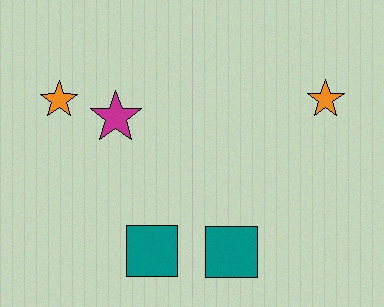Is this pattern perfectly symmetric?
No, the pattern is not perfectly symmetric. A magenta star is missing from the right side.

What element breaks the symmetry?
A magenta star is missing from the right side.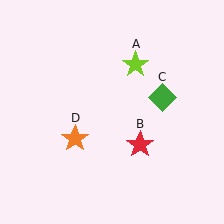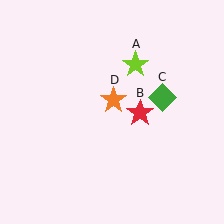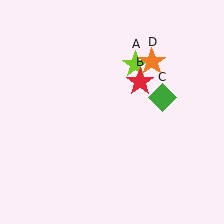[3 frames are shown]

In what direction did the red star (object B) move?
The red star (object B) moved up.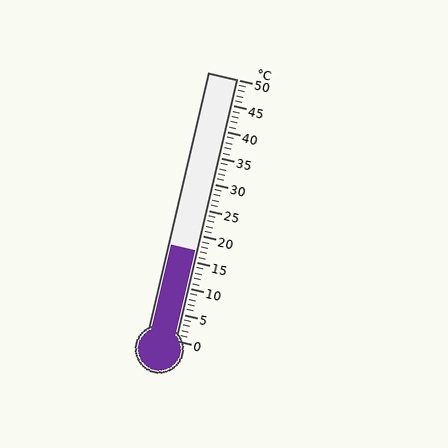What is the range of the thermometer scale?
The thermometer scale ranges from 0°C to 50°C.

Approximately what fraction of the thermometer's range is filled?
The thermometer is filled to approximately 35% of its range.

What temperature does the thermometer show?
The thermometer shows approximately 17°C.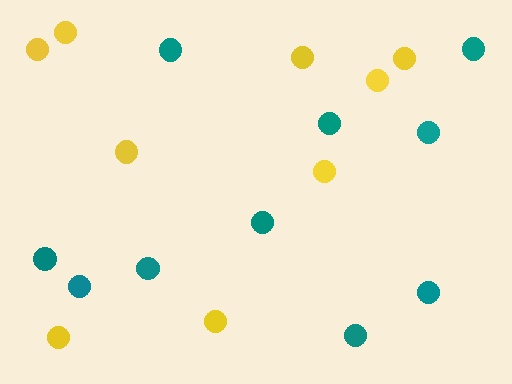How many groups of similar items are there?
There are 2 groups: one group of yellow circles (9) and one group of teal circles (10).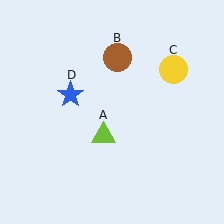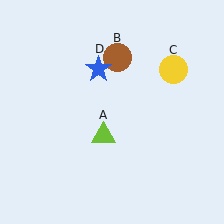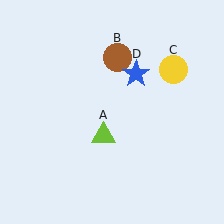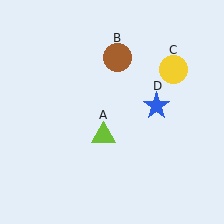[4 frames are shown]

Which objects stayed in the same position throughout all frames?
Lime triangle (object A) and brown circle (object B) and yellow circle (object C) remained stationary.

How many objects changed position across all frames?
1 object changed position: blue star (object D).